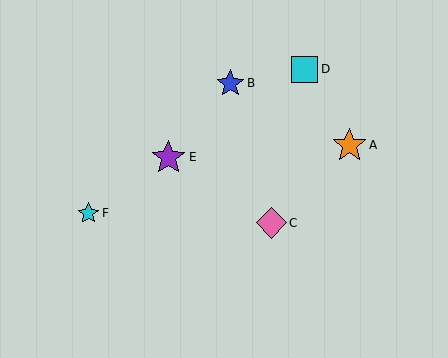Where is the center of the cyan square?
The center of the cyan square is at (305, 69).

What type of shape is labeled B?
Shape B is a blue star.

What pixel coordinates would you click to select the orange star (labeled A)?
Click at (349, 145) to select the orange star A.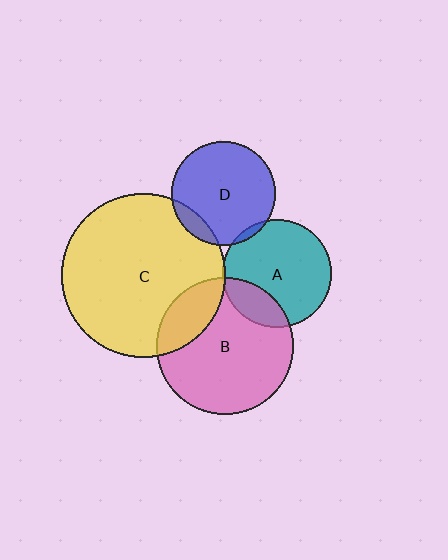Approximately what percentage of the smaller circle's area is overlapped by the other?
Approximately 20%.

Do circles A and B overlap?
Yes.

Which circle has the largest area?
Circle C (yellow).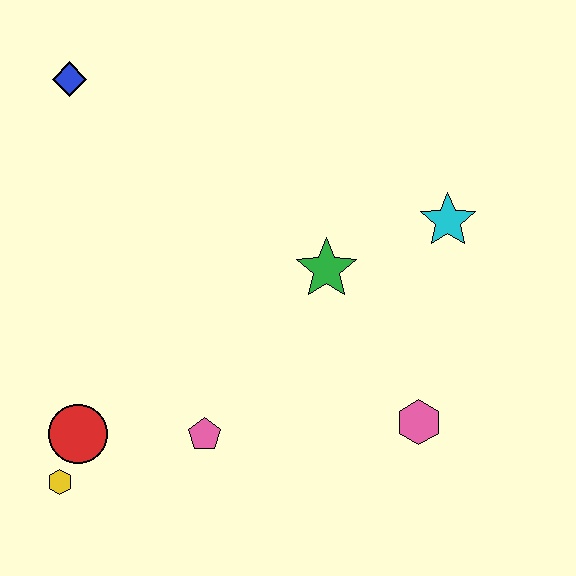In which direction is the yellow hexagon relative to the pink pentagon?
The yellow hexagon is to the left of the pink pentagon.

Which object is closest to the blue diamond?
The green star is closest to the blue diamond.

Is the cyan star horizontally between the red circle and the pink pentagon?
No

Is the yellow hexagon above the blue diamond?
No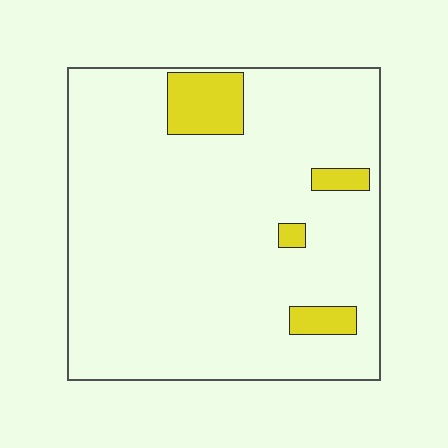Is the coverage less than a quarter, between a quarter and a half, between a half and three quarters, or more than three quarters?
Less than a quarter.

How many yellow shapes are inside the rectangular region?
4.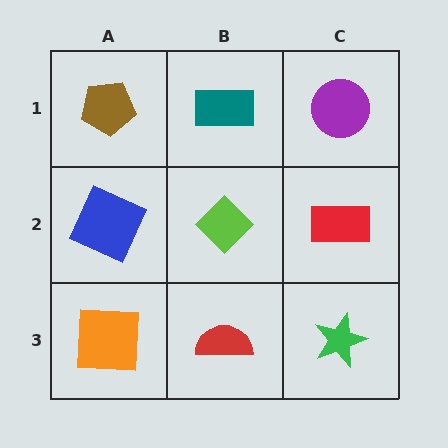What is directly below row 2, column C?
A green star.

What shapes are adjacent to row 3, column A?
A blue square (row 2, column A), a red semicircle (row 3, column B).